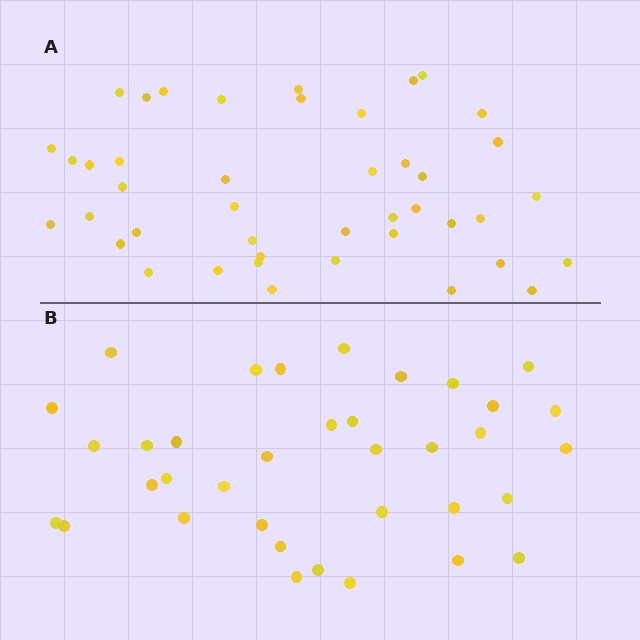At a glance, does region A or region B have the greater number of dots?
Region A (the top region) has more dots.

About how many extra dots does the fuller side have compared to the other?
Region A has roughly 8 or so more dots than region B.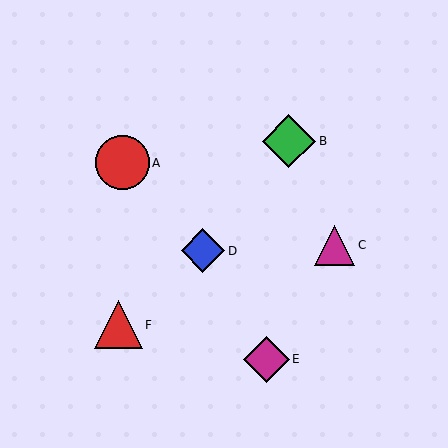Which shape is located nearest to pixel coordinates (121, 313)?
The red triangle (labeled F) at (118, 325) is nearest to that location.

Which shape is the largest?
The red circle (labeled A) is the largest.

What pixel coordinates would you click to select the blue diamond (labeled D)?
Click at (203, 251) to select the blue diamond D.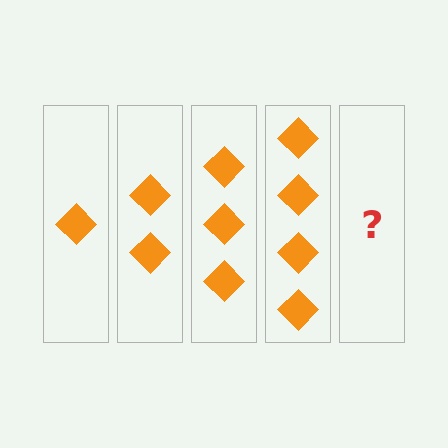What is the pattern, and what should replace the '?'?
The pattern is that each step adds one more diamond. The '?' should be 5 diamonds.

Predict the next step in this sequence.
The next step is 5 diamonds.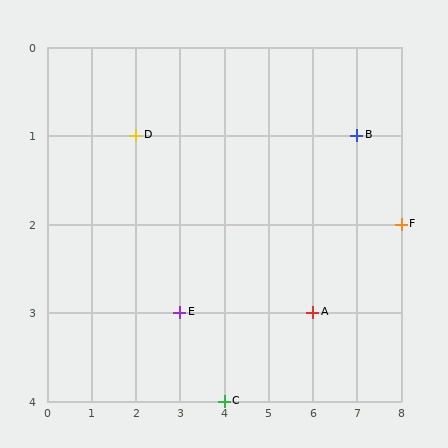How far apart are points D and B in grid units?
Points D and B are 5 columns apart.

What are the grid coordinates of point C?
Point C is at grid coordinates (4, 4).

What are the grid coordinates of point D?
Point D is at grid coordinates (2, 1).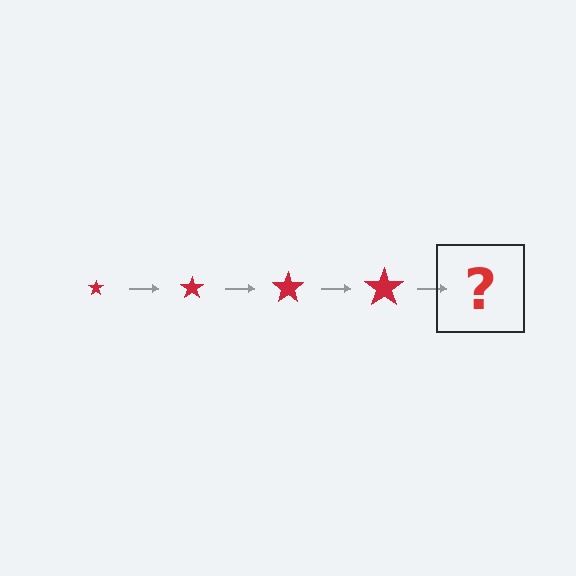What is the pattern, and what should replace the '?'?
The pattern is that the star gets progressively larger each step. The '?' should be a red star, larger than the previous one.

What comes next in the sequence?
The next element should be a red star, larger than the previous one.